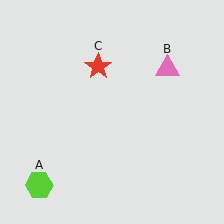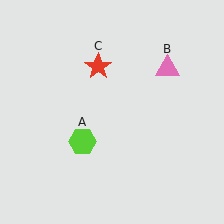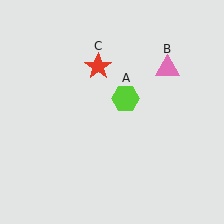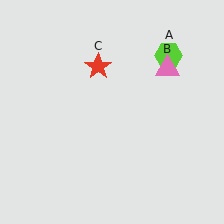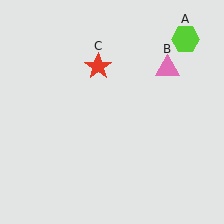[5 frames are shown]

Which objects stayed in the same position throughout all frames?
Pink triangle (object B) and red star (object C) remained stationary.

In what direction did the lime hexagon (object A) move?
The lime hexagon (object A) moved up and to the right.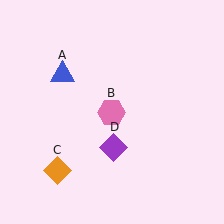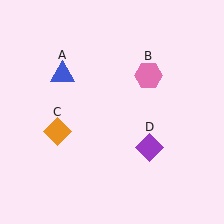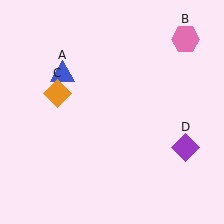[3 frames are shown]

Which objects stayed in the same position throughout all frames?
Blue triangle (object A) remained stationary.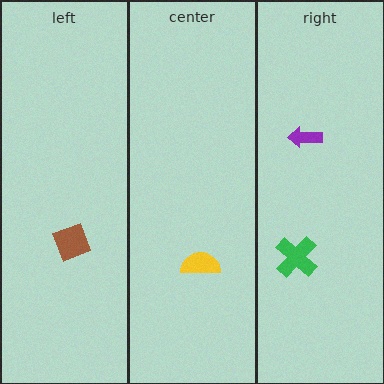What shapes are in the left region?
The brown diamond.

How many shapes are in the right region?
2.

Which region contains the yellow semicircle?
The center region.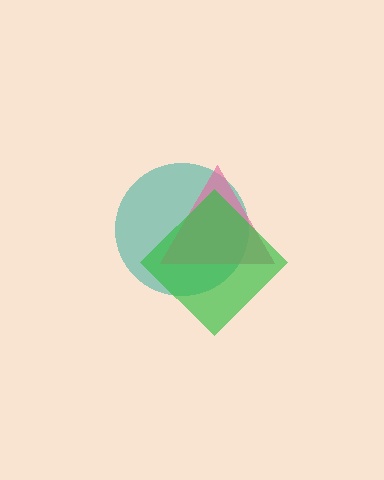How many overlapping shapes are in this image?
There are 3 overlapping shapes in the image.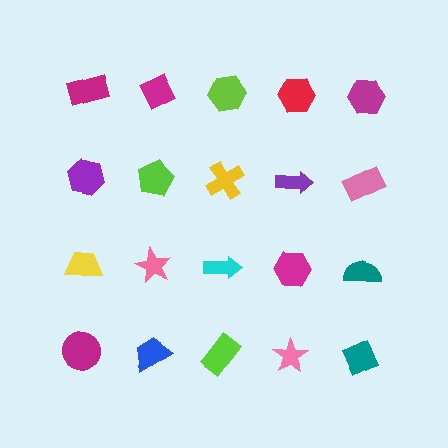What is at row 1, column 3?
A lime hexagon.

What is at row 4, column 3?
A lime rectangle.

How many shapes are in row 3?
5 shapes.